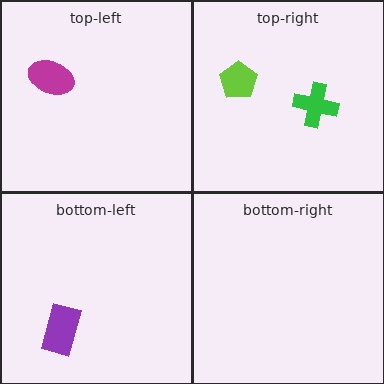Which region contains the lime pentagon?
The top-right region.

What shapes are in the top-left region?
The magenta ellipse.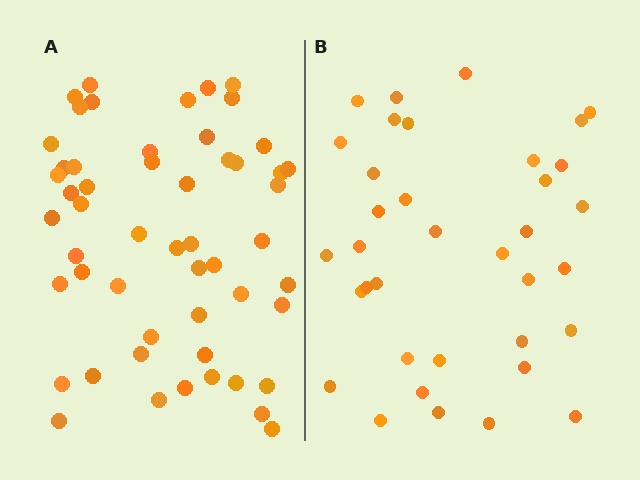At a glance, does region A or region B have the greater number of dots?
Region A (the left region) has more dots.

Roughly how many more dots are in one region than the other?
Region A has approximately 15 more dots than region B.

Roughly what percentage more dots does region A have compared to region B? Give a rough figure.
About 45% more.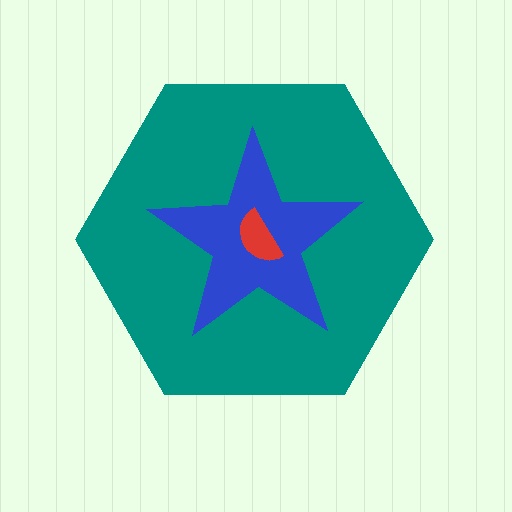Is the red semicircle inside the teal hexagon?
Yes.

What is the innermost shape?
The red semicircle.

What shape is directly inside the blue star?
The red semicircle.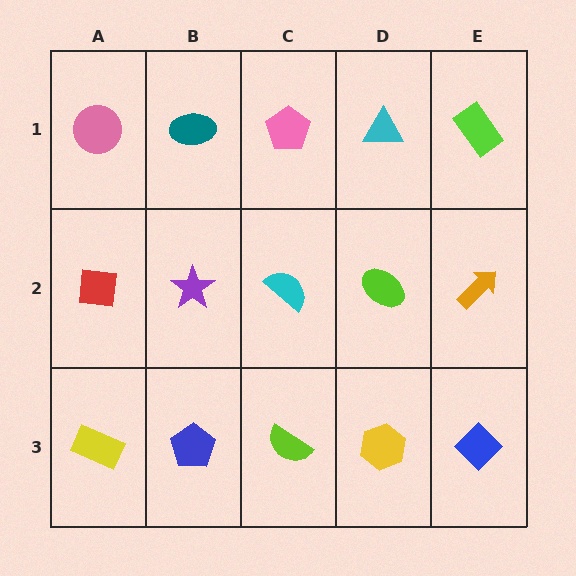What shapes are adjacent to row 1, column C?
A cyan semicircle (row 2, column C), a teal ellipse (row 1, column B), a cyan triangle (row 1, column D).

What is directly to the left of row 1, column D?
A pink pentagon.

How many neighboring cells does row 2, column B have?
4.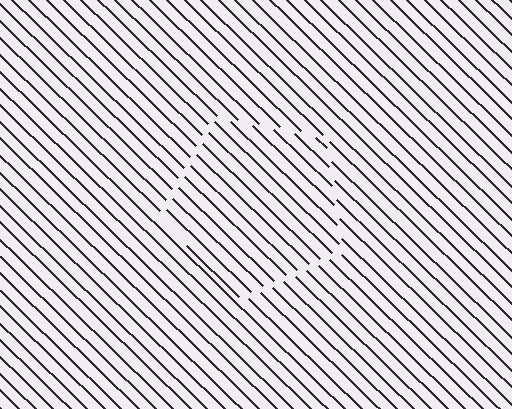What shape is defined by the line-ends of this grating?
An illusory pentagon. The interior of the shape contains the same grating, shifted by half a period — the contour is defined by the phase discontinuity where line-ends from the inner and outer gratings abut.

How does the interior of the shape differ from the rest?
The interior of the shape contains the same grating, shifted by half a period — the contour is defined by the phase discontinuity where line-ends from the inner and outer gratings abut.